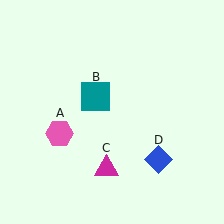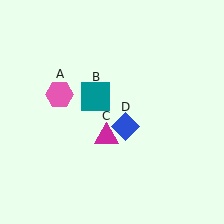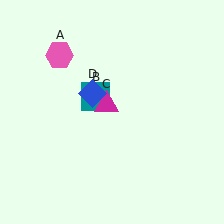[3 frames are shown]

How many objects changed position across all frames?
3 objects changed position: pink hexagon (object A), magenta triangle (object C), blue diamond (object D).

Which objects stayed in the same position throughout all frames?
Teal square (object B) remained stationary.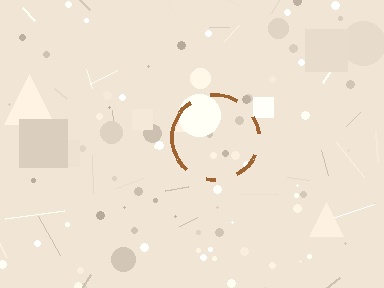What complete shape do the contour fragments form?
The contour fragments form a circle.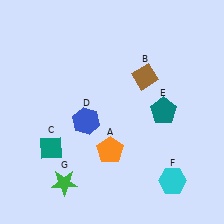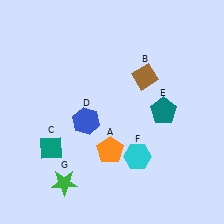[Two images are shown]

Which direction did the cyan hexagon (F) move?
The cyan hexagon (F) moved left.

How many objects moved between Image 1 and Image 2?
1 object moved between the two images.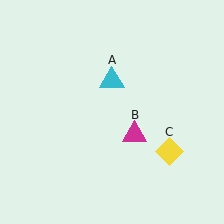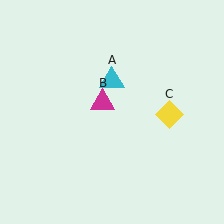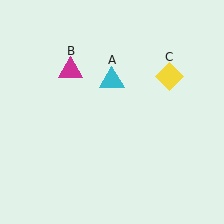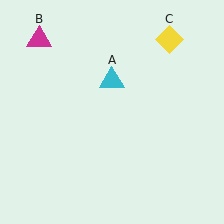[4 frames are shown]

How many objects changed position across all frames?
2 objects changed position: magenta triangle (object B), yellow diamond (object C).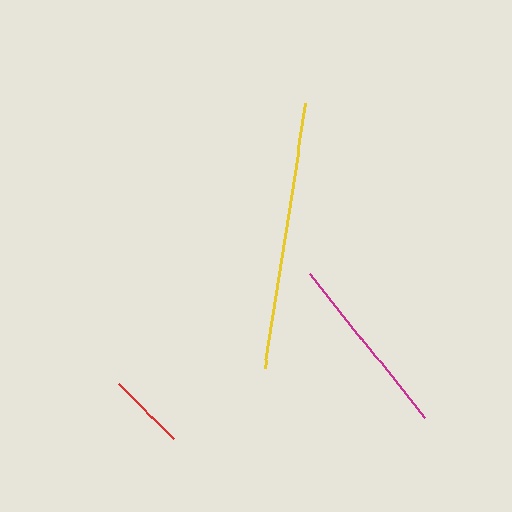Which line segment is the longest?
The yellow line is the longest at approximately 269 pixels.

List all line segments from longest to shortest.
From longest to shortest: yellow, magenta, red.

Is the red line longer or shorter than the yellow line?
The yellow line is longer than the red line.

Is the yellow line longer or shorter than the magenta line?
The yellow line is longer than the magenta line.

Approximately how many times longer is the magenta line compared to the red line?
The magenta line is approximately 2.4 times the length of the red line.